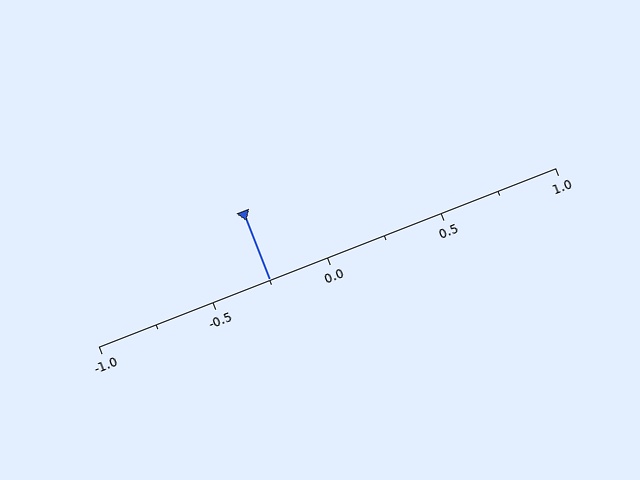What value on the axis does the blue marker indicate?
The marker indicates approximately -0.25.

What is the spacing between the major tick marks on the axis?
The major ticks are spaced 0.5 apart.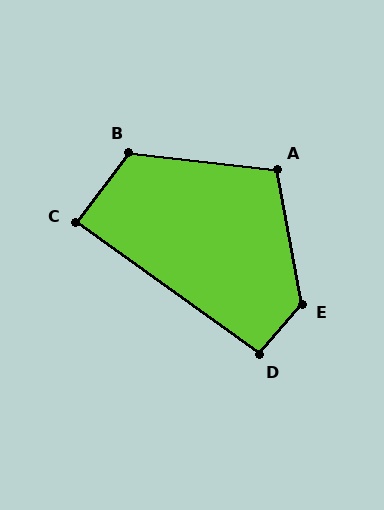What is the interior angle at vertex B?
Approximately 120 degrees (obtuse).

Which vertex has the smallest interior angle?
C, at approximately 89 degrees.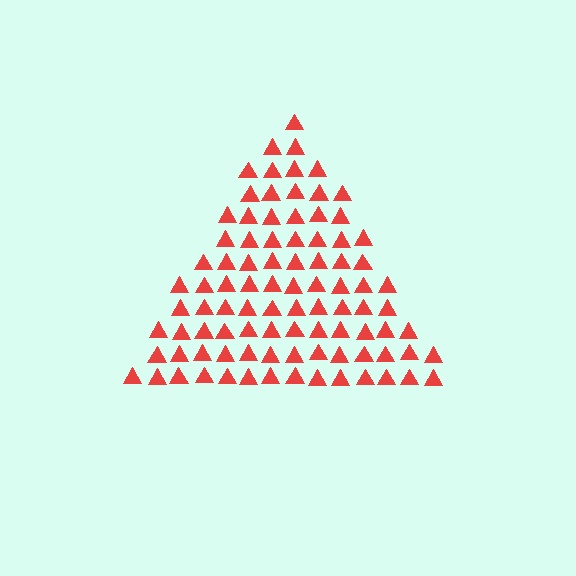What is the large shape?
The large shape is a triangle.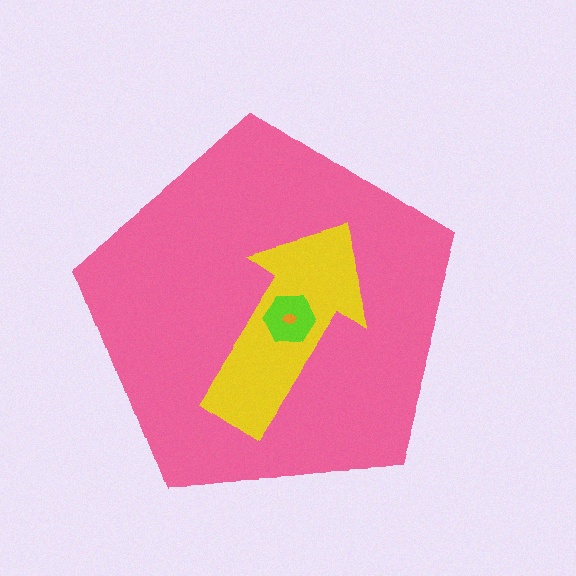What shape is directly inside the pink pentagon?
The yellow arrow.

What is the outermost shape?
The pink pentagon.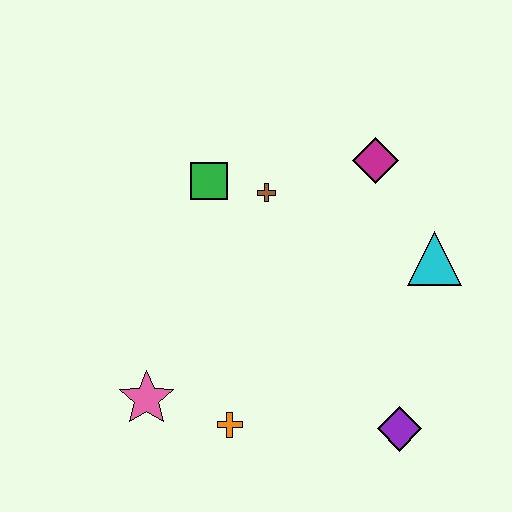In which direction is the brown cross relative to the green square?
The brown cross is to the right of the green square.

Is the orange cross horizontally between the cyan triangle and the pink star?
Yes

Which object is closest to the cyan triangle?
The magenta diamond is closest to the cyan triangle.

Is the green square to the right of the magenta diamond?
No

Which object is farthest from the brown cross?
The purple diamond is farthest from the brown cross.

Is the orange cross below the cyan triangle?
Yes